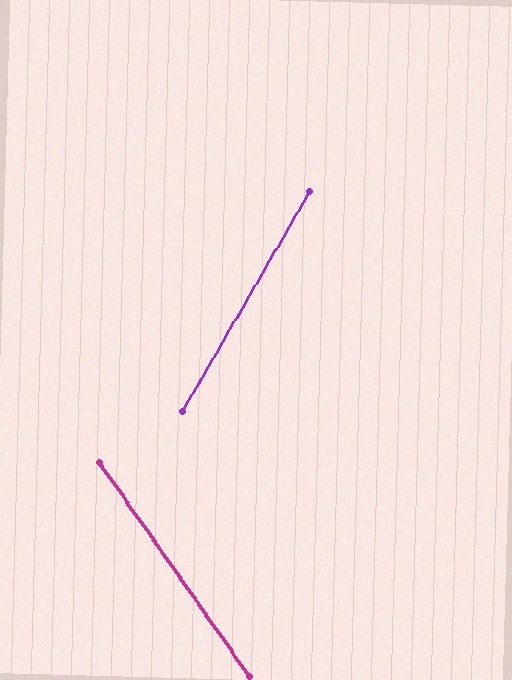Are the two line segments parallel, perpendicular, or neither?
Neither parallel nor perpendicular — they differ by about 65°.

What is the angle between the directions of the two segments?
Approximately 65 degrees.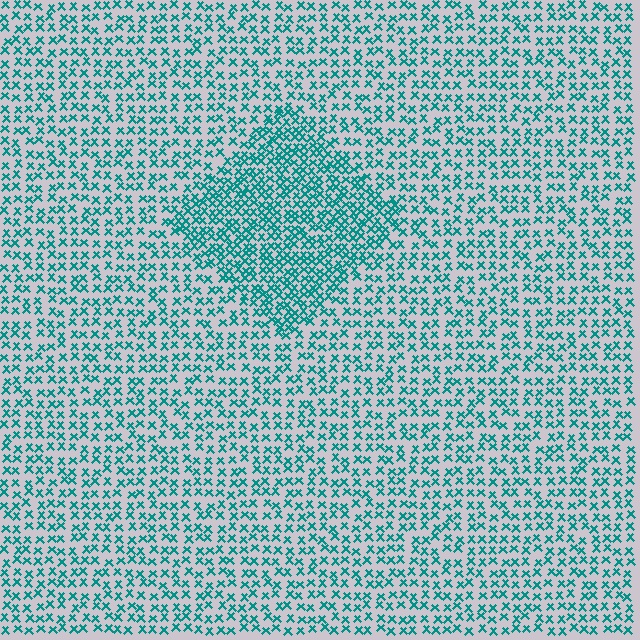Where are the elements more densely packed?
The elements are more densely packed inside the diamond boundary.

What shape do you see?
I see a diamond.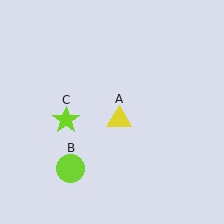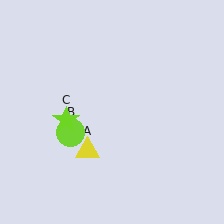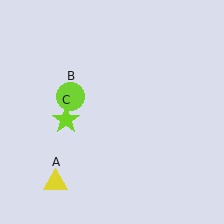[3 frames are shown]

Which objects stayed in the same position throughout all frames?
Lime star (object C) remained stationary.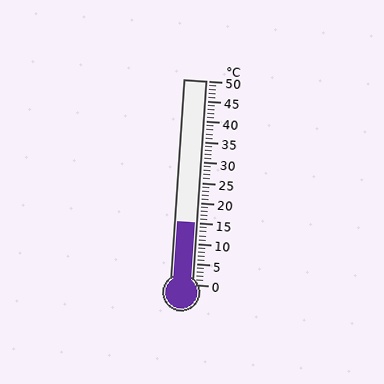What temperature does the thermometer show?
The thermometer shows approximately 15°C.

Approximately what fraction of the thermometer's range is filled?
The thermometer is filled to approximately 30% of its range.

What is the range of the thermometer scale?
The thermometer scale ranges from 0°C to 50°C.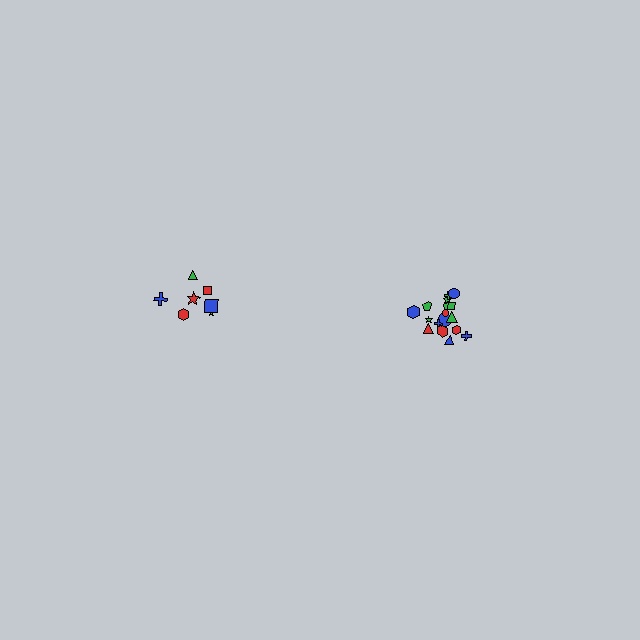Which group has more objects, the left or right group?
The right group.